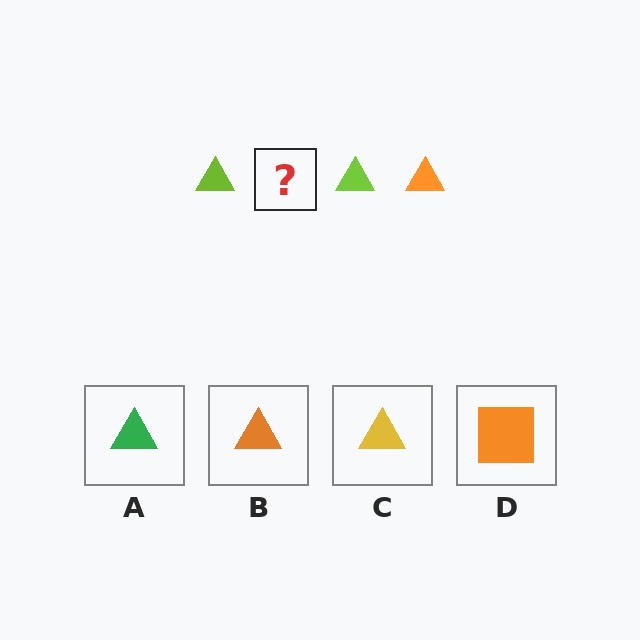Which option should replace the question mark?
Option B.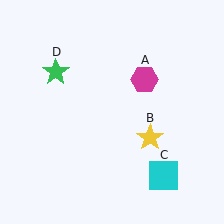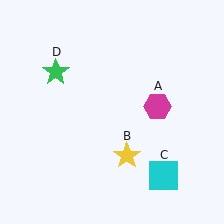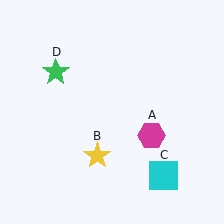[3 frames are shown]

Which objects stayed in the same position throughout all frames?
Cyan square (object C) and green star (object D) remained stationary.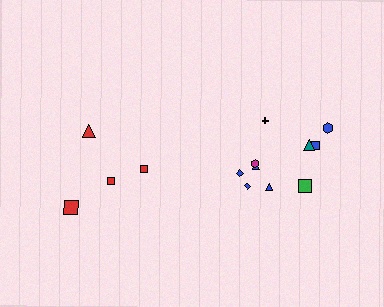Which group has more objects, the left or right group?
The right group.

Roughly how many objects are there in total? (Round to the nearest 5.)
Roughly 15 objects in total.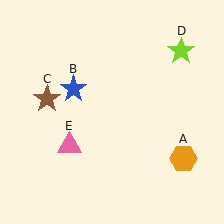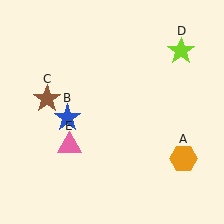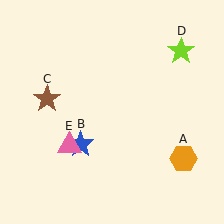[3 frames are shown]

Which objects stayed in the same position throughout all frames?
Orange hexagon (object A) and brown star (object C) and lime star (object D) and pink triangle (object E) remained stationary.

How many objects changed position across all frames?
1 object changed position: blue star (object B).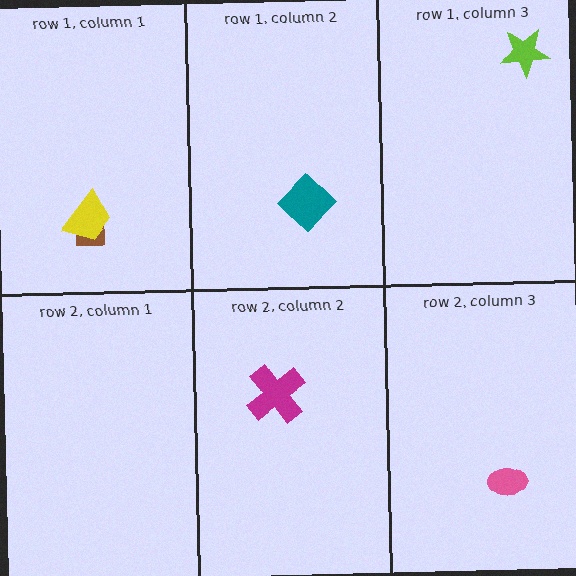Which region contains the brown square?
The row 1, column 1 region.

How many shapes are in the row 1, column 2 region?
1.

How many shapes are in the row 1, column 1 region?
2.